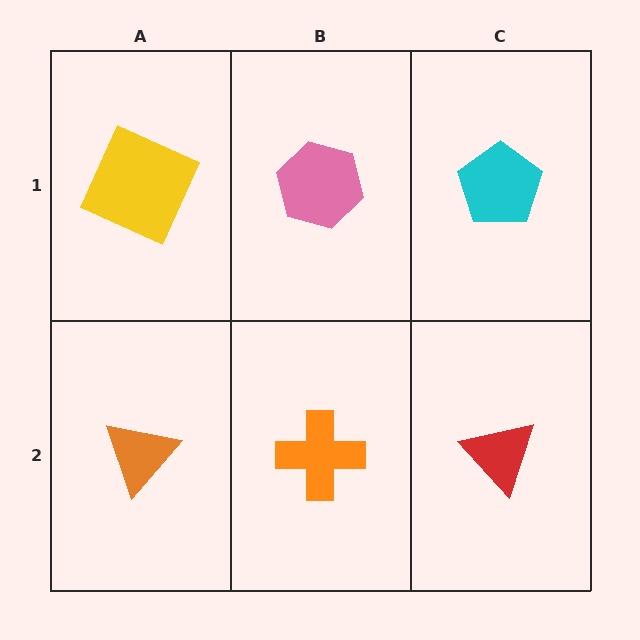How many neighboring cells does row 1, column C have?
2.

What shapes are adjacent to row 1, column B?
An orange cross (row 2, column B), a yellow square (row 1, column A), a cyan pentagon (row 1, column C).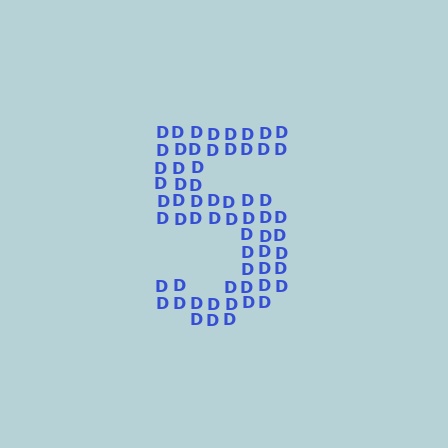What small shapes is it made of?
It is made of small letter D's.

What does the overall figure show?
The overall figure shows the digit 5.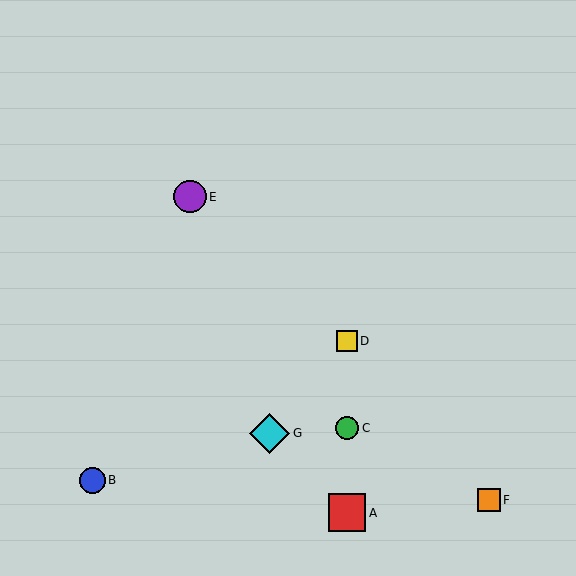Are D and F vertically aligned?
No, D is at x≈347 and F is at x≈489.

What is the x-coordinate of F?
Object F is at x≈489.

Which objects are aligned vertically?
Objects A, C, D are aligned vertically.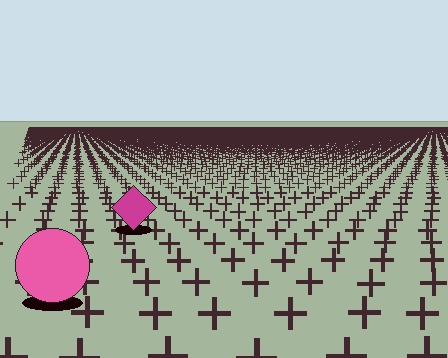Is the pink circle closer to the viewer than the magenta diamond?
Yes. The pink circle is closer — you can tell from the texture gradient: the ground texture is coarser near it.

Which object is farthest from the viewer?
The magenta diamond is farthest from the viewer. It appears smaller and the ground texture around it is denser.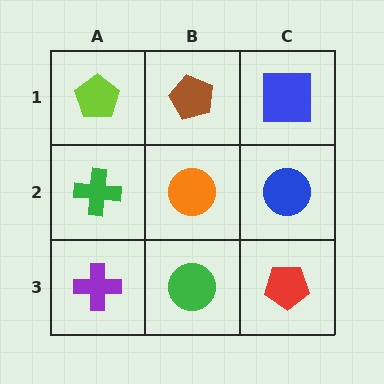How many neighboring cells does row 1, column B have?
3.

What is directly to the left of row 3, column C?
A green circle.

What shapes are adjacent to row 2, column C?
A blue square (row 1, column C), a red pentagon (row 3, column C), an orange circle (row 2, column B).